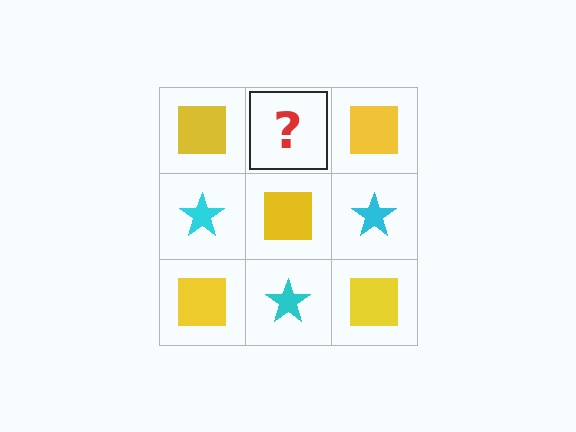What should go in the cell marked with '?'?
The missing cell should contain a cyan star.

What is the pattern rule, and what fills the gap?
The rule is that it alternates yellow square and cyan star in a checkerboard pattern. The gap should be filled with a cyan star.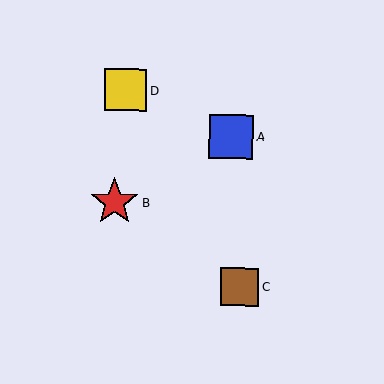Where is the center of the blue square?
The center of the blue square is at (231, 137).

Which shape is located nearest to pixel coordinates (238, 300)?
The brown square (labeled C) at (239, 287) is nearest to that location.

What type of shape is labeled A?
Shape A is a blue square.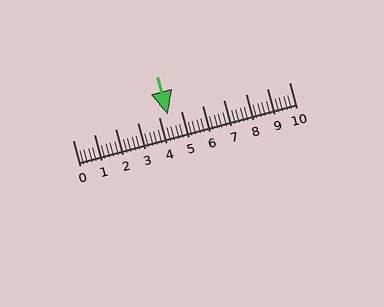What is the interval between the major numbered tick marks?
The major tick marks are spaced 1 units apart.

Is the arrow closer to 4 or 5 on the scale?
The arrow is closer to 4.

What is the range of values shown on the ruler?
The ruler shows values from 0 to 10.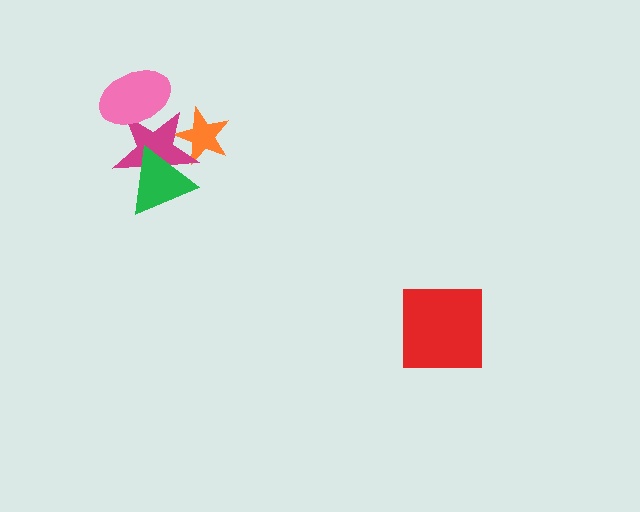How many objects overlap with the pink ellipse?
1 object overlaps with the pink ellipse.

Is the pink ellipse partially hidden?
No, no other shape covers it.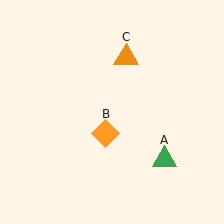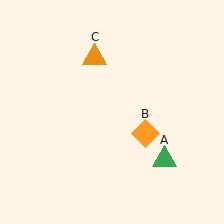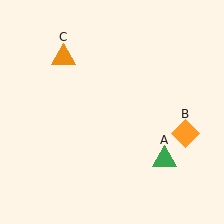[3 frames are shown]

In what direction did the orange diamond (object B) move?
The orange diamond (object B) moved right.